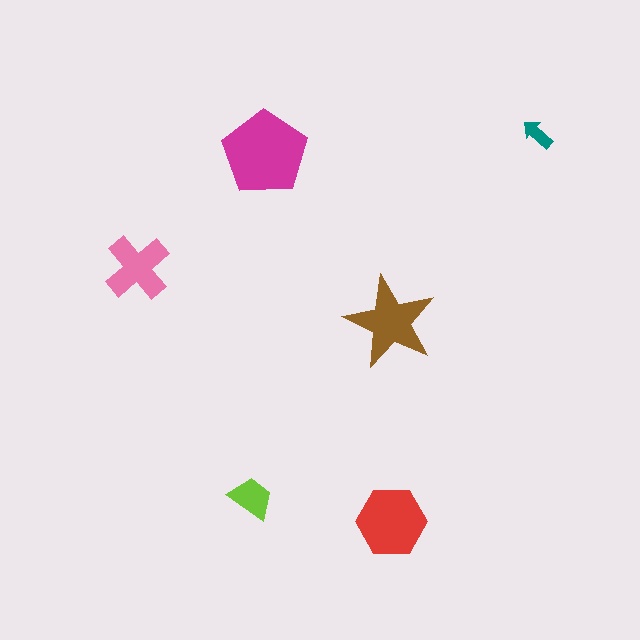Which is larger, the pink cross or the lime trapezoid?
The pink cross.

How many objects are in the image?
There are 6 objects in the image.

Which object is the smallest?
The teal arrow.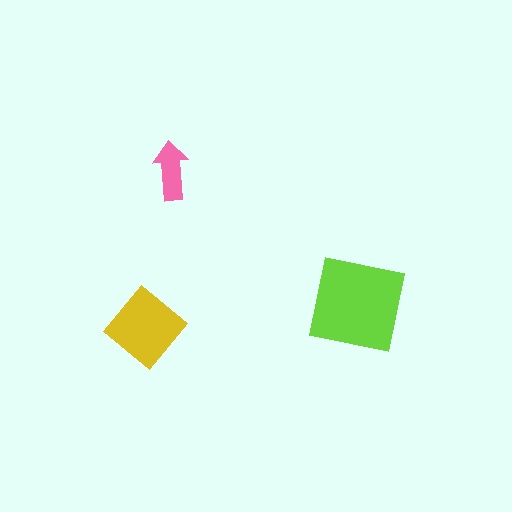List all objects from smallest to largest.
The pink arrow, the yellow diamond, the lime square.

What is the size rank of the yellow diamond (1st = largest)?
2nd.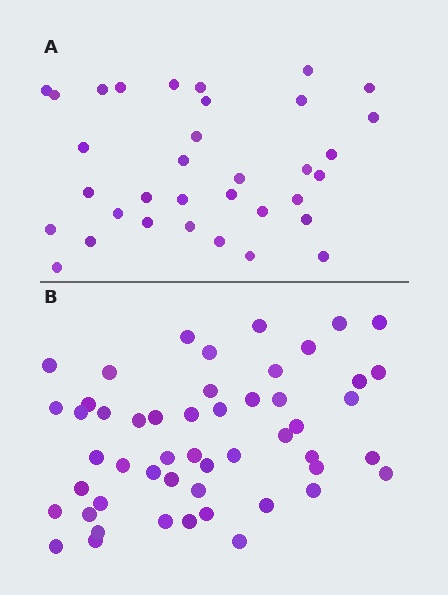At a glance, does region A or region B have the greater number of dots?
Region B (the bottom region) has more dots.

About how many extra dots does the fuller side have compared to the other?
Region B has approximately 15 more dots than region A.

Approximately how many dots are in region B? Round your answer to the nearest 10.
About 50 dots. (The exact count is 51, which rounds to 50.)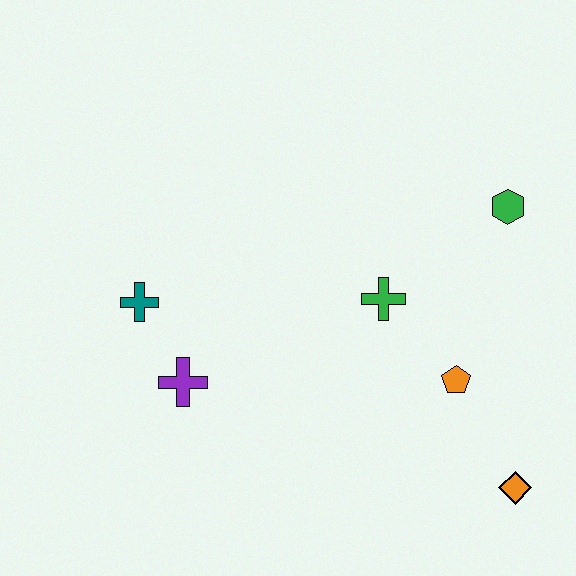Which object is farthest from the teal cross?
The orange diamond is farthest from the teal cross.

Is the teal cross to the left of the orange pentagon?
Yes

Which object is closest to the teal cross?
The purple cross is closest to the teal cross.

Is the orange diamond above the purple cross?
No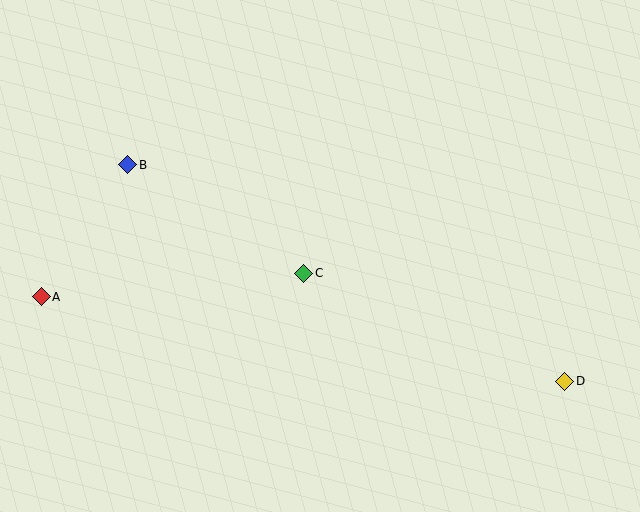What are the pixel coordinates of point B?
Point B is at (128, 165).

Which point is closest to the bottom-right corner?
Point D is closest to the bottom-right corner.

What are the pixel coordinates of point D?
Point D is at (565, 381).